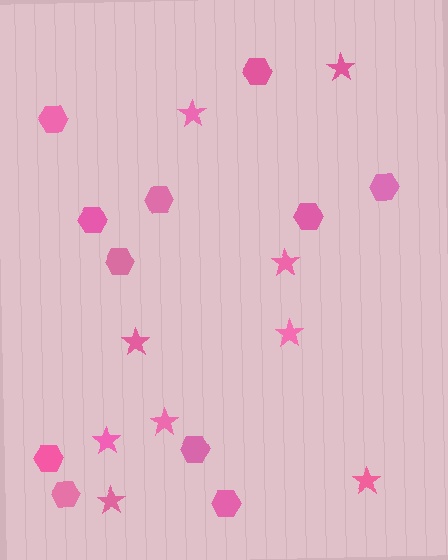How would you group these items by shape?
There are 2 groups: one group of stars (9) and one group of hexagons (11).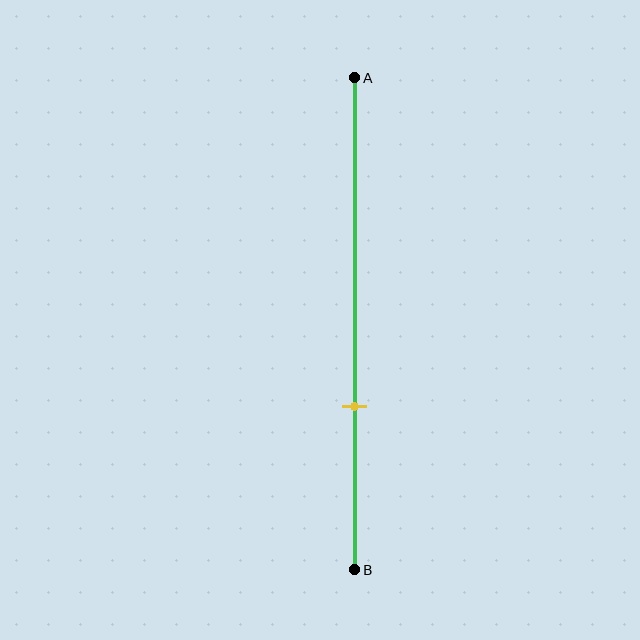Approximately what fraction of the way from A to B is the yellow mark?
The yellow mark is approximately 65% of the way from A to B.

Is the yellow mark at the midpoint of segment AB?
No, the mark is at about 65% from A, not at the 50% midpoint.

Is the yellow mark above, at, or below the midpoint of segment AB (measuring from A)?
The yellow mark is below the midpoint of segment AB.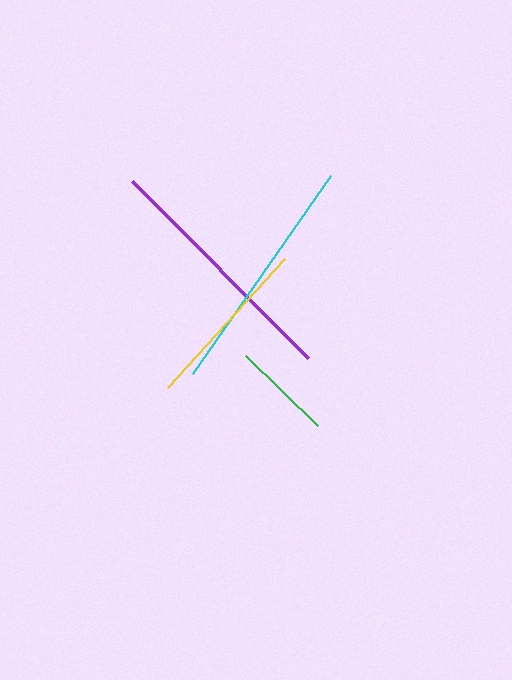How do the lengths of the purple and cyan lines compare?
The purple and cyan lines are approximately the same length.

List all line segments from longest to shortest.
From longest to shortest: purple, cyan, yellow, green.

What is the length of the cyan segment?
The cyan segment is approximately 241 pixels long.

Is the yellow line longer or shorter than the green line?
The yellow line is longer than the green line.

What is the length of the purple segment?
The purple segment is approximately 250 pixels long.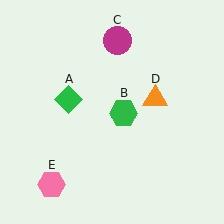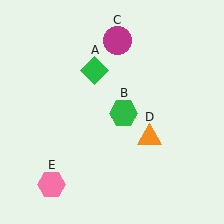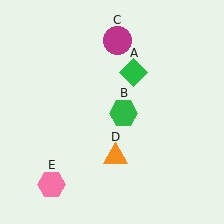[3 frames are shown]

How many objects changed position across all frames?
2 objects changed position: green diamond (object A), orange triangle (object D).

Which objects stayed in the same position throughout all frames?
Green hexagon (object B) and magenta circle (object C) and pink hexagon (object E) remained stationary.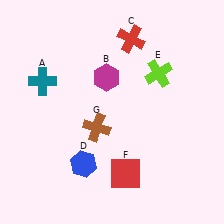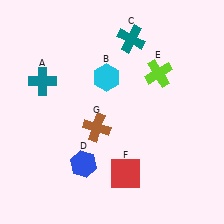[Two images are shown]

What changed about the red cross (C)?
In Image 1, C is red. In Image 2, it changed to teal.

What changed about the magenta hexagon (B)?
In Image 1, B is magenta. In Image 2, it changed to cyan.